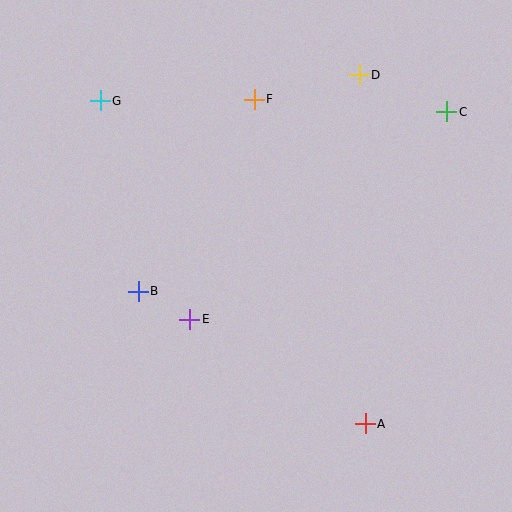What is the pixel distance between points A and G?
The distance between A and G is 418 pixels.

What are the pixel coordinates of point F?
Point F is at (254, 99).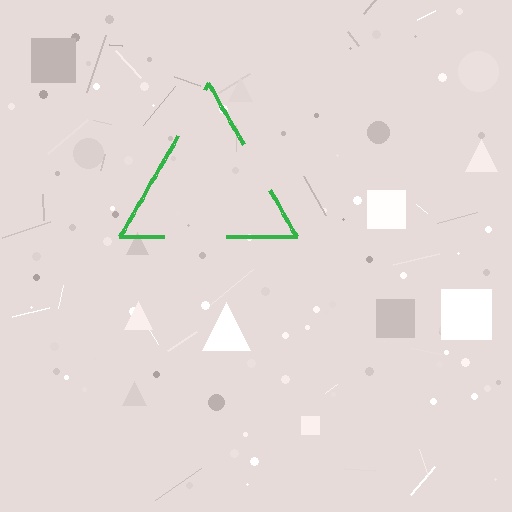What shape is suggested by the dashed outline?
The dashed outline suggests a triangle.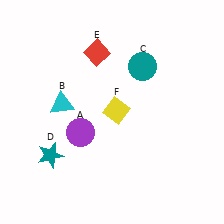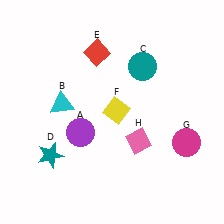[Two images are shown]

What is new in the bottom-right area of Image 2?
A pink diamond (H) was added in the bottom-right area of Image 2.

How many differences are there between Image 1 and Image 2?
There are 2 differences between the two images.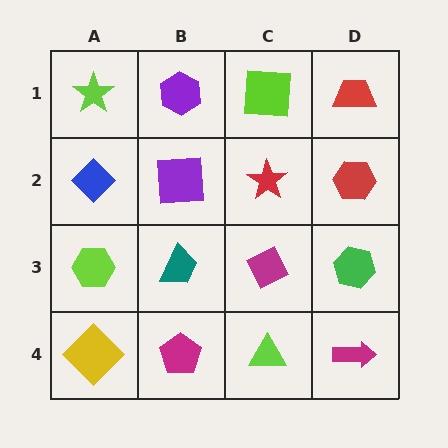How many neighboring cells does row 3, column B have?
4.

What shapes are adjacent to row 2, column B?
A purple hexagon (row 1, column B), a teal trapezoid (row 3, column B), a blue diamond (row 2, column A), a red star (row 2, column C).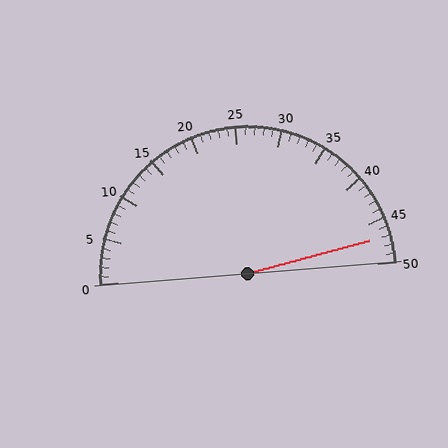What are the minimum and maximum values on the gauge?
The gauge ranges from 0 to 50.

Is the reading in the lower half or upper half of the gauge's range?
The reading is in the upper half of the range (0 to 50).